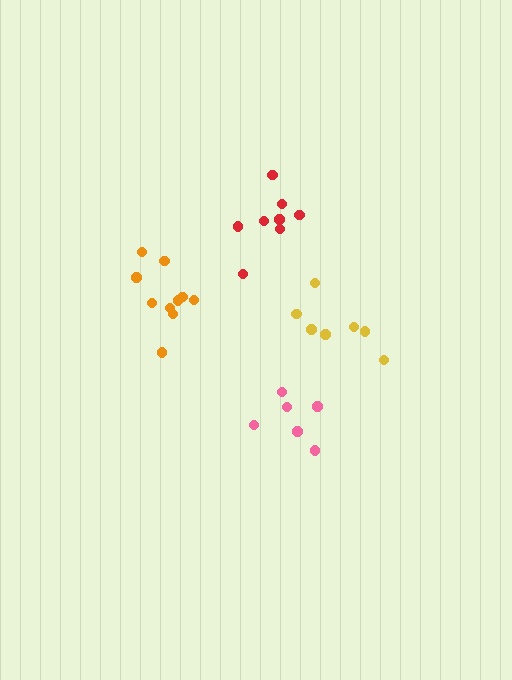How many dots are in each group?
Group 1: 6 dots, Group 2: 10 dots, Group 3: 8 dots, Group 4: 7 dots (31 total).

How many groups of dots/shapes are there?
There are 4 groups.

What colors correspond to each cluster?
The clusters are colored: pink, orange, red, yellow.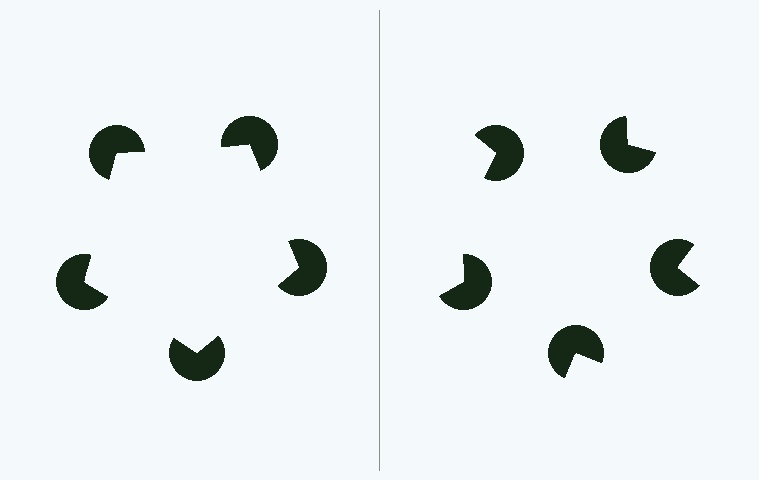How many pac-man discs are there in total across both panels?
10 — 5 on each side.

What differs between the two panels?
The pac-man discs are positioned identically on both sides; only the wedge orientations differ. On the left they align to a pentagon; on the right they are misaligned.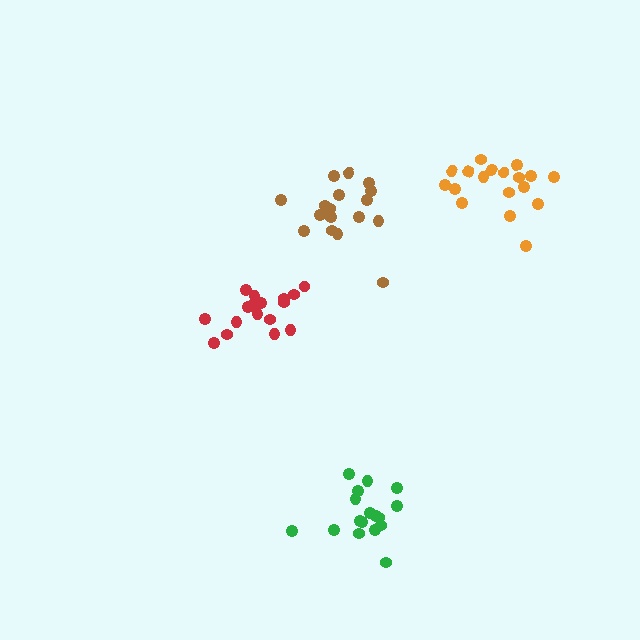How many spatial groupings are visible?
There are 4 spatial groupings.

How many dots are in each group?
Group 1: 18 dots, Group 2: 17 dots, Group 3: 17 dots, Group 4: 18 dots (70 total).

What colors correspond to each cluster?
The clusters are colored: orange, green, red, brown.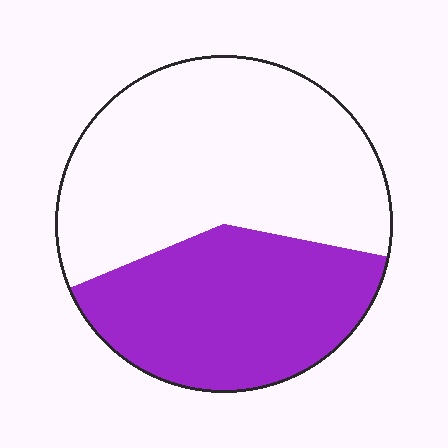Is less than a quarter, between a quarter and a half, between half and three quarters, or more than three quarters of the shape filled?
Between a quarter and a half.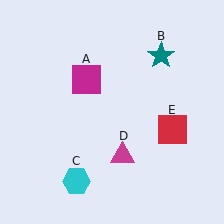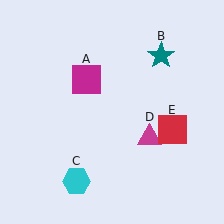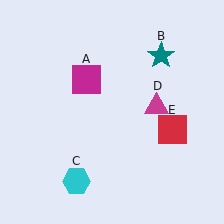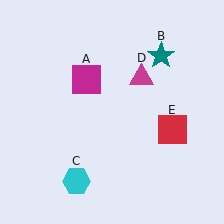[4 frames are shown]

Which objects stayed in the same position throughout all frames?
Magenta square (object A) and teal star (object B) and cyan hexagon (object C) and red square (object E) remained stationary.